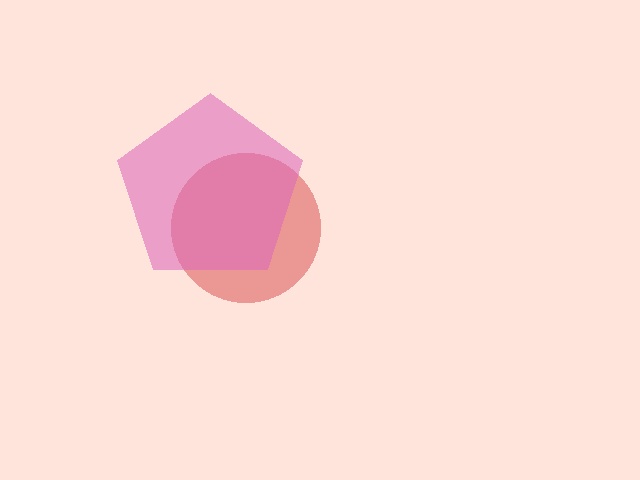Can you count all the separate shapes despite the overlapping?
Yes, there are 2 separate shapes.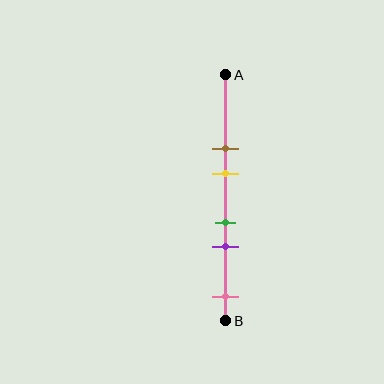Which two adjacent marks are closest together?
The green and purple marks are the closest adjacent pair.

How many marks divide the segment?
There are 5 marks dividing the segment.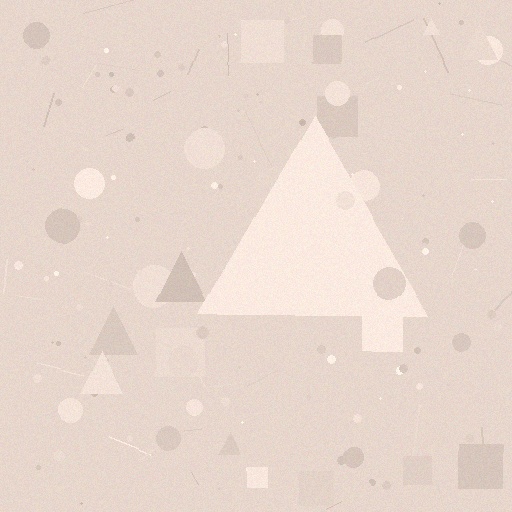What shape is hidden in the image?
A triangle is hidden in the image.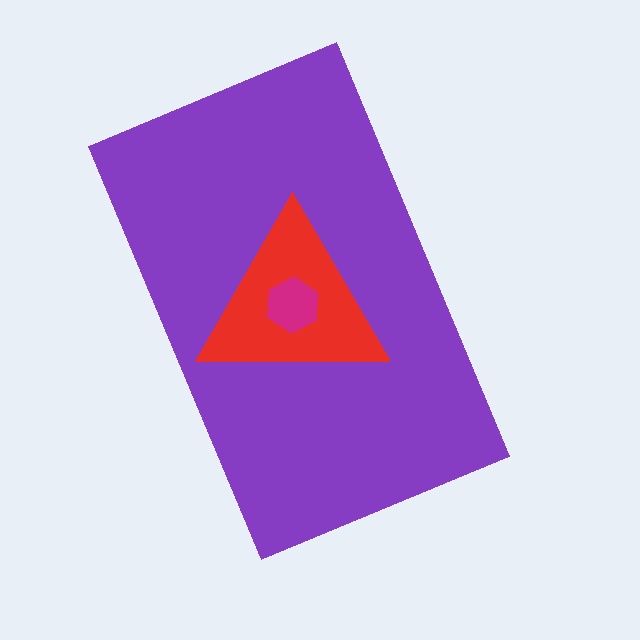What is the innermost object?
The magenta hexagon.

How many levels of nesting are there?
3.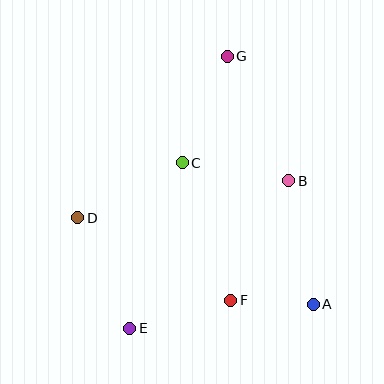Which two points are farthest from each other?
Points E and G are farthest from each other.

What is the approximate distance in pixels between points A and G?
The distance between A and G is approximately 262 pixels.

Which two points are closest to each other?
Points A and F are closest to each other.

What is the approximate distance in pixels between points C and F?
The distance between C and F is approximately 146 pixels.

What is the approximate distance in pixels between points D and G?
The distance between D and G is approximately 220 pixels.